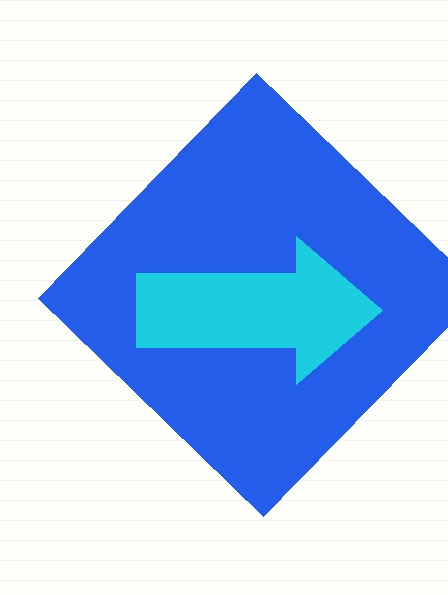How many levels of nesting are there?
2.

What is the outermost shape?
The blue diamond.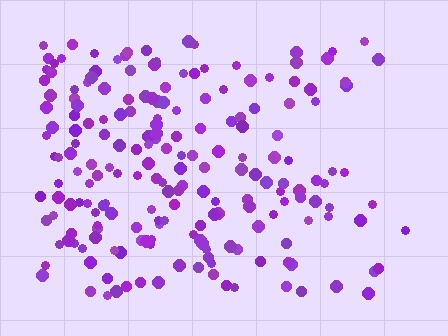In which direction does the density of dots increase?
From right to left, with the left side densest.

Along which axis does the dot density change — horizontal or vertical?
Horizontal.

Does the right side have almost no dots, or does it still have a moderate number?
Still a moderate number, just noticeably fewer than the left.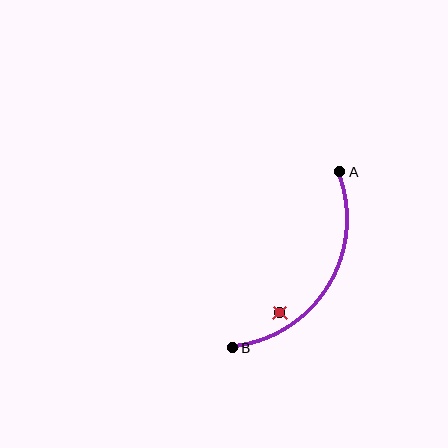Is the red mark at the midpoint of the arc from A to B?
No — the red mark does not lie on the arc at all. It sits slightly inside the curve.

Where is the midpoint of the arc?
The arc midpoint is the point on the curve farthest from the straight line joining A and B. It sits to the right of that line.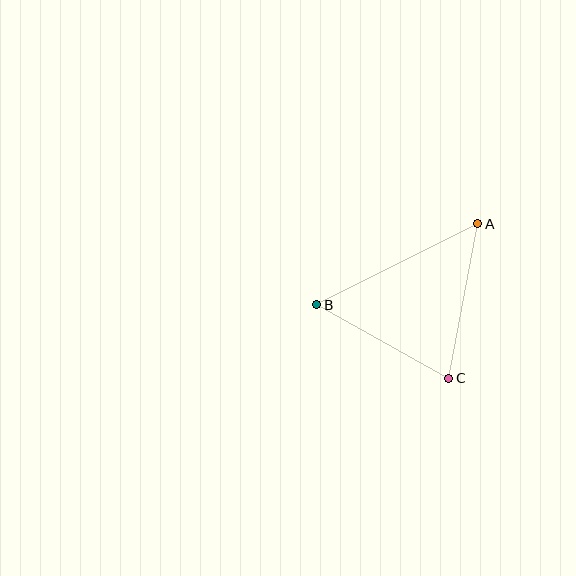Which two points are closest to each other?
Points B and C are closest to each other.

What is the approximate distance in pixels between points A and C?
The distance between A and C is approximately 157 pixels.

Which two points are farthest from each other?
Points A and B are farthest from each other.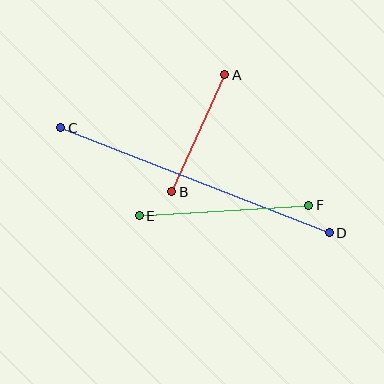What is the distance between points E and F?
The distance is approximately 170 pixels.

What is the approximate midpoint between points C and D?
The midpoint is at approximately (195, 180) pixels.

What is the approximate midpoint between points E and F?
The midpoint is at approximately (224, 210) pixels.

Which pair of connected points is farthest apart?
Points C and D are farthest apart.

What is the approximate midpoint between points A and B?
The midpoint is at approximately (198, 133) pixels.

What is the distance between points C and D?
The distance is approximately 288 pixels.